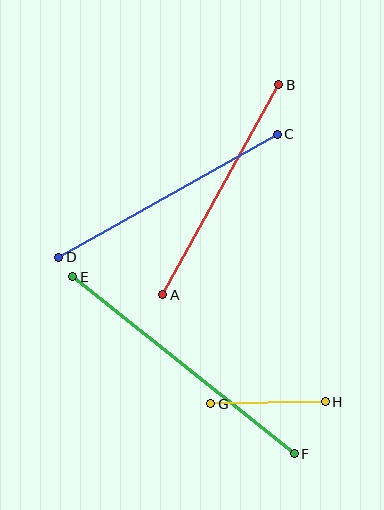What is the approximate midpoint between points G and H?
The midpoint is at approximately (268, 403) pixels.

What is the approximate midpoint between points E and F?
The midpoint is at approximately (184, 365) pixels.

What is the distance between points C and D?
The distance is approximately 250 pixels.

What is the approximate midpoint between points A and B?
The midpoint is at approximately (221, 190) pixels.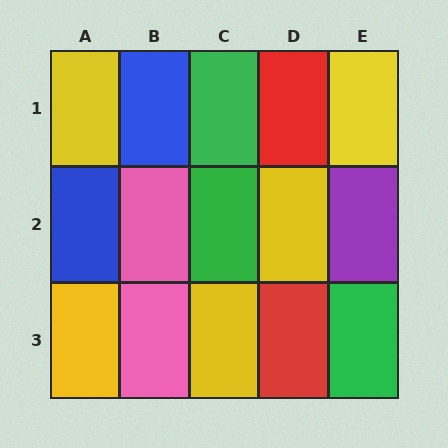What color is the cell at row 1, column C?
Green.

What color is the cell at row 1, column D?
Red.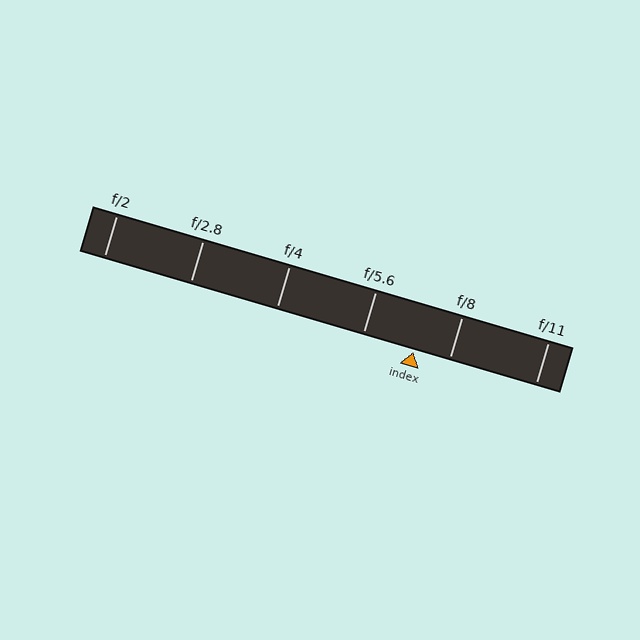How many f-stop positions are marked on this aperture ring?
There are 6 f-stop positions marked.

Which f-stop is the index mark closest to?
The index mark is closest to f/8.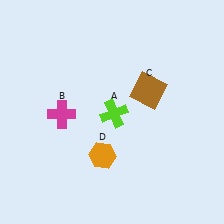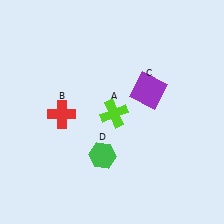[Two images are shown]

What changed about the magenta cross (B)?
In Image 1, B is magenta. In Image 2, it changed to red.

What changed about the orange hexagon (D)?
In Image 1, D is orange. In Image 2, it changed to green.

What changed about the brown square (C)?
In Image 1, C is brown. In Image 2, it changed to purple.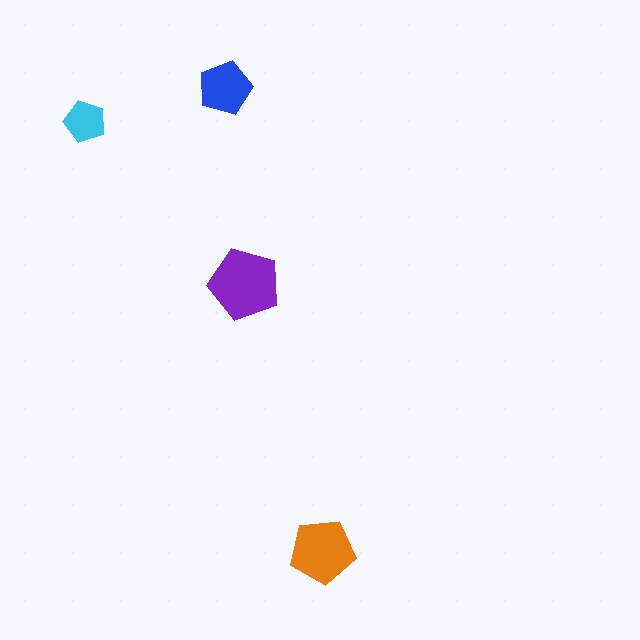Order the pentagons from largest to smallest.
the purple one, the orange one, the blue one, the cyan one.